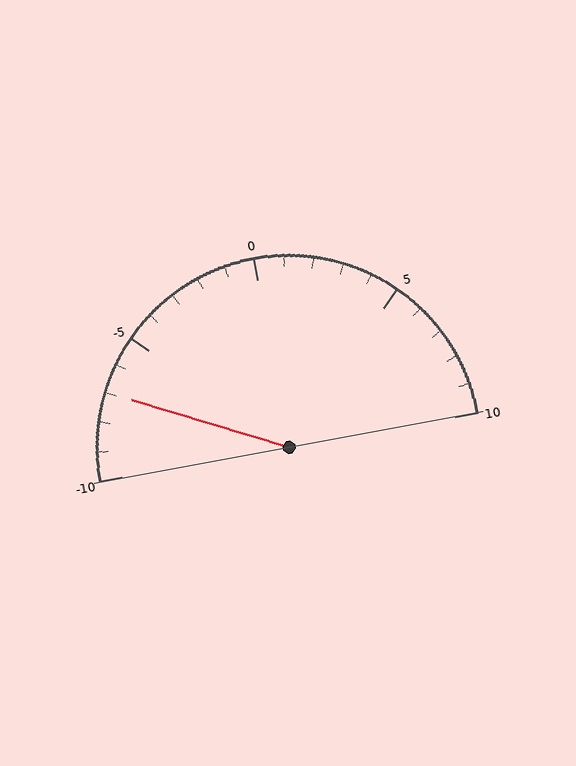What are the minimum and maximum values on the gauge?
The gauge ranges from -10 to 10.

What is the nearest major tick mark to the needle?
The nearest major tick mark is -5.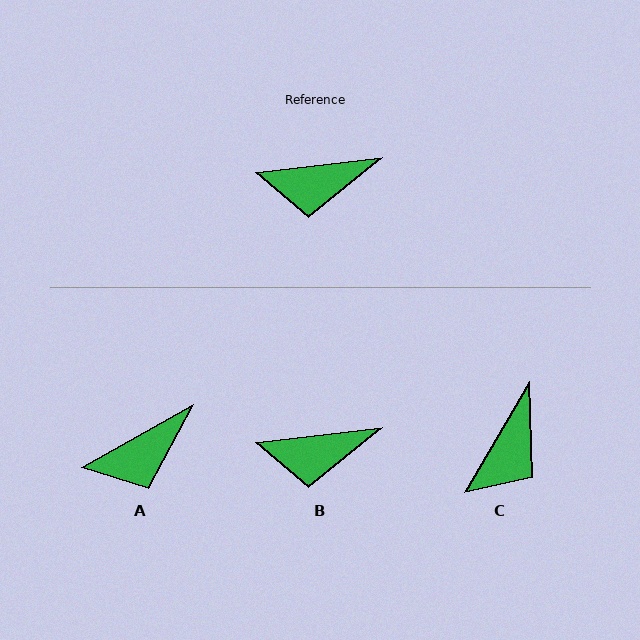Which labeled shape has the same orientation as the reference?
B.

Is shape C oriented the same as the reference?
No, it is off by about 53 degrees.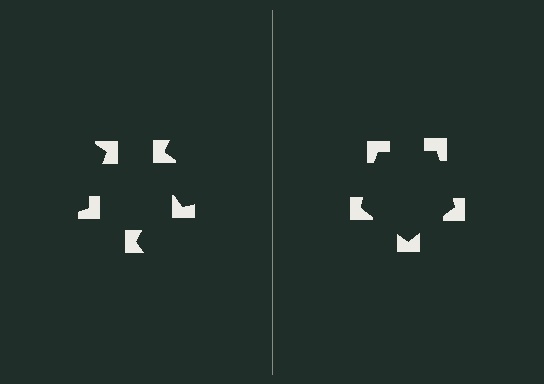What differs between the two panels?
The notched squares are positioned identically on both sides; only the wedge orientations differ. On the right they align to a pentagon; on the left they are misaligned.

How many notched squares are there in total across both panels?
10 — 5 on each side.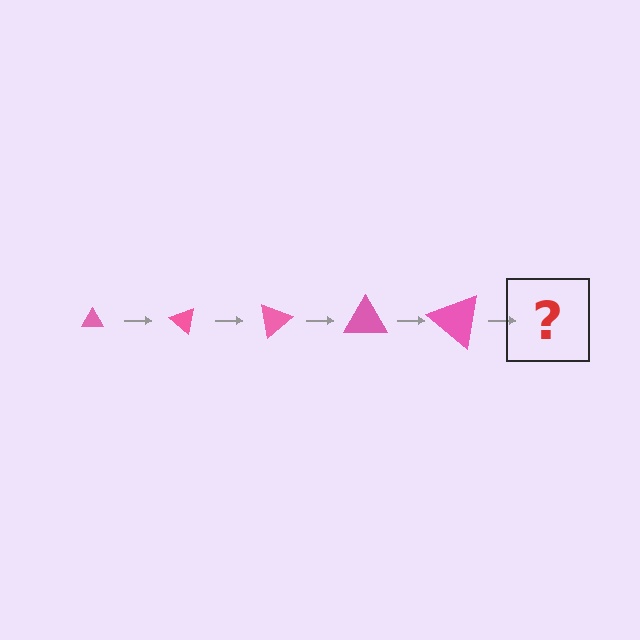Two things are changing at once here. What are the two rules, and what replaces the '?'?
The two rules are that the triangle grows larger each step and it rotates 40 degrees each step. The '?' should be a triangle, larger than the previous one and rotated 200 degrees from the start.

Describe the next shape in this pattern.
It should be a triangle, larger than the previous one and rotated 200 degrees from the start.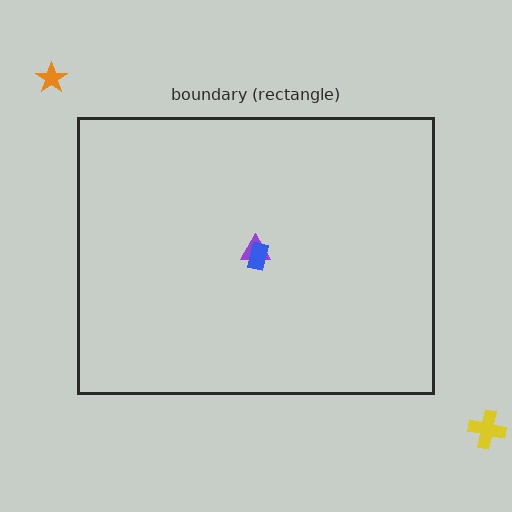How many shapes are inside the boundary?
2 inside, 2 outside.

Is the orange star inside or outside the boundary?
Outside.